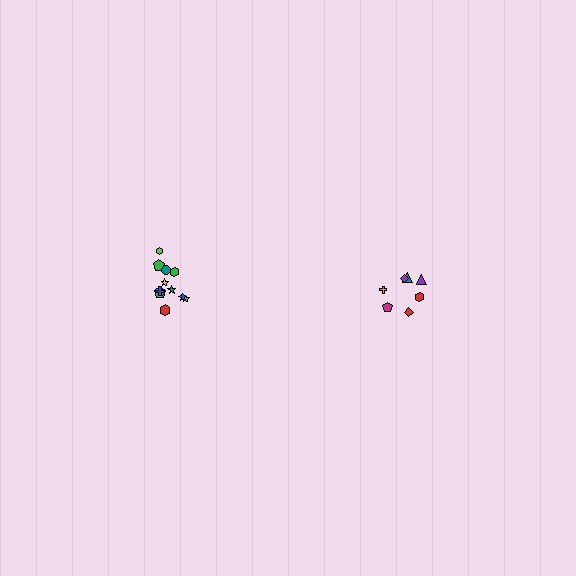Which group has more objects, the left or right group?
The left group.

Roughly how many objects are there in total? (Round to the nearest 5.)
Roughly 20 objects in total.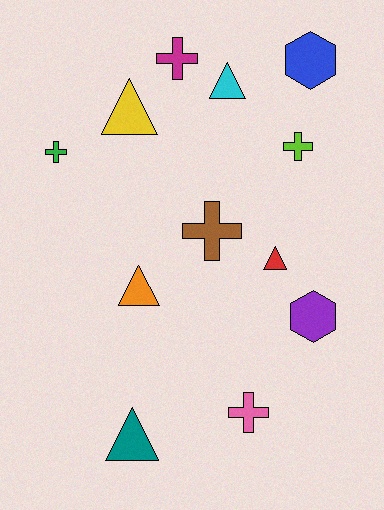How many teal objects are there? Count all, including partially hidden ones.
There is 1 teal object.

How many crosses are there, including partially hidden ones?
There are 5 crosses.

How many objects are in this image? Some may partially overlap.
There are 12 objects.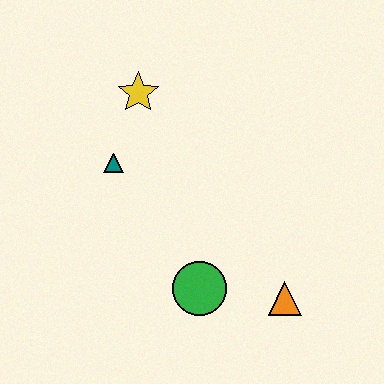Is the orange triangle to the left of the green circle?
No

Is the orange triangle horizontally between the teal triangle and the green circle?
No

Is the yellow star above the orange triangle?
Yes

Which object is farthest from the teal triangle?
The orange triangle is farthest from the teal triangle.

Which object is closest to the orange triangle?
The green circle is closest to the orange triangle.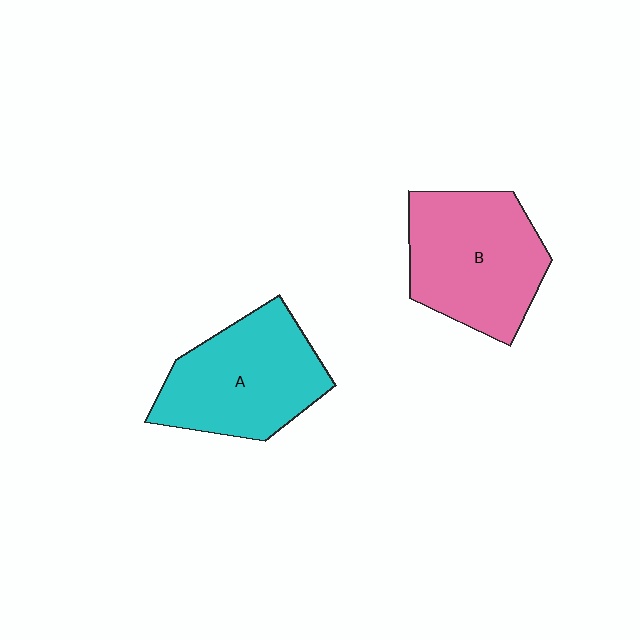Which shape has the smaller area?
Shape A (cyan).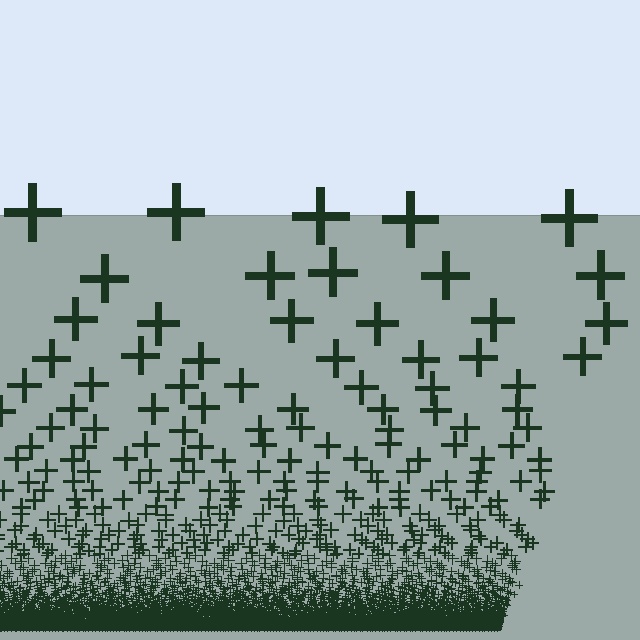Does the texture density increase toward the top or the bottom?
Density increases toward the bottom.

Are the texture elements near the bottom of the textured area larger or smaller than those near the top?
Smaller. The gradient is inverted — elements near the bottom are smaller and denser.